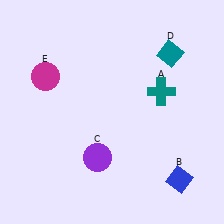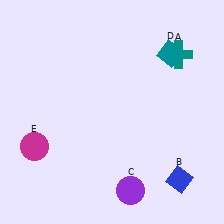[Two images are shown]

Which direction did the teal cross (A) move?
The teal cross (A) moved up.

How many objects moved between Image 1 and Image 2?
3 objects moved between the two images.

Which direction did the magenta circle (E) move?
The magenta circle (E) moved down.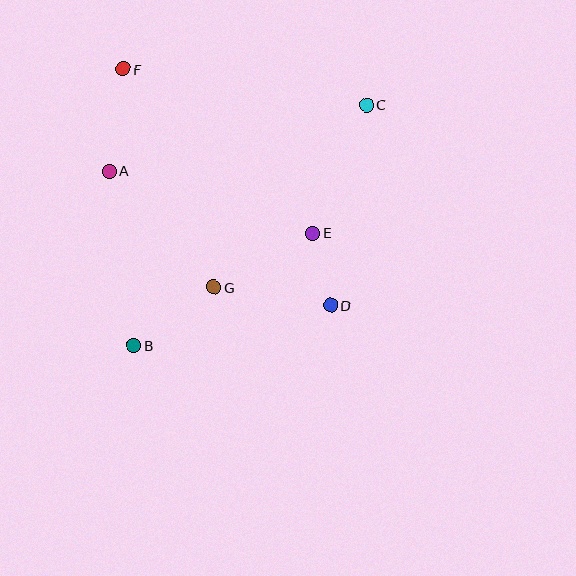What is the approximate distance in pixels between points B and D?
The distance between B and D is approximately 201 pixels.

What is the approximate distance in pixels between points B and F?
The distance between B and F is approximately 277 pixels.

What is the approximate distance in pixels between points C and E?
The distance between C and E is approximately 139 pixels.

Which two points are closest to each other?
Points D and E are closest to each other.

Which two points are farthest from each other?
Points B and C are farthest from each other.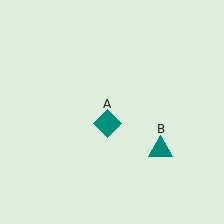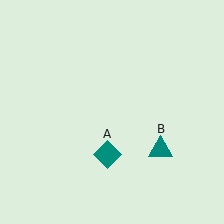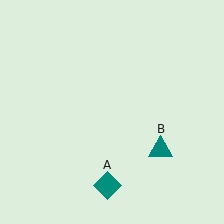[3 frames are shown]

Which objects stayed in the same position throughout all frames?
Teal triangle (object B) remained stationary.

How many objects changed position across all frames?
1 object changed position: teal diamond (object A).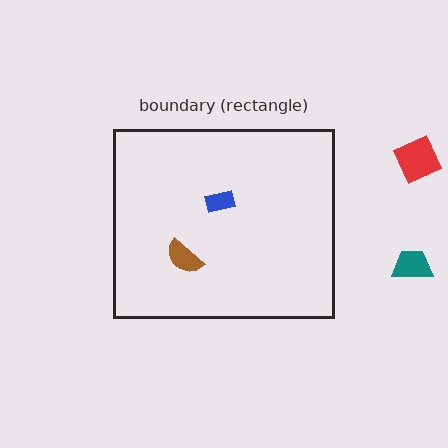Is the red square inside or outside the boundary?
Outside.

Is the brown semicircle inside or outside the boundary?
Inside.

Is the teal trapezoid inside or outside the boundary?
Outside.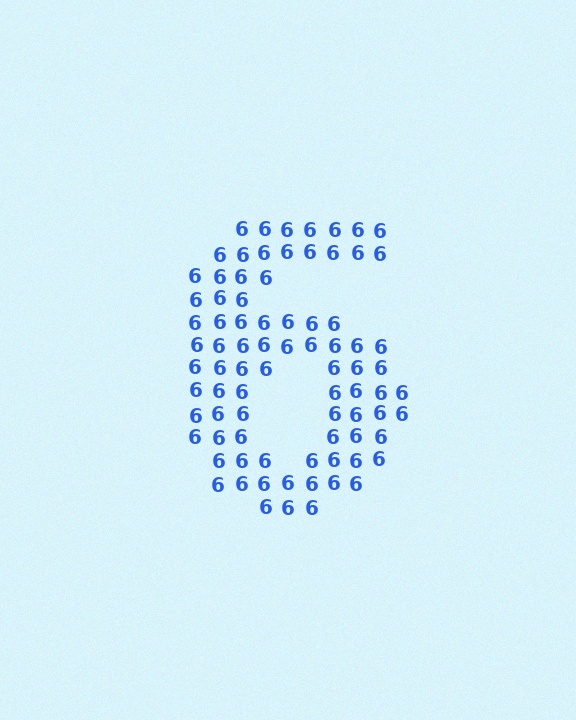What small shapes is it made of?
It is made of small digit 6's.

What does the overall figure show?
The overall figure shows the digit 6.